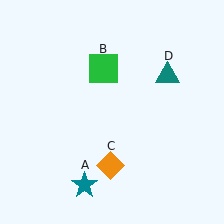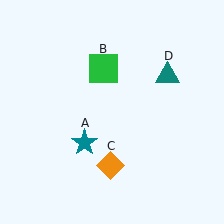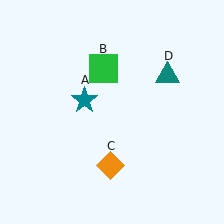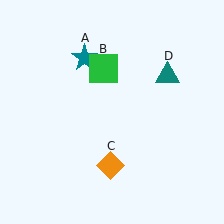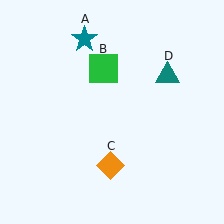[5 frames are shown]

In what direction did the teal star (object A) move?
The teal star (object A) moved up.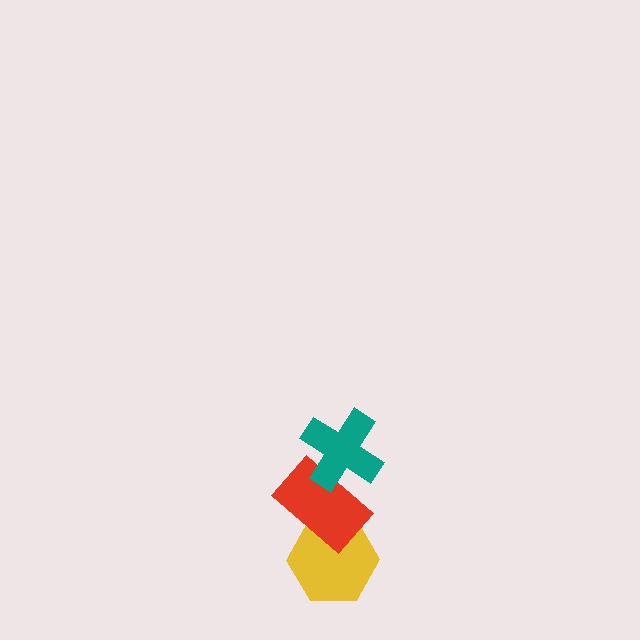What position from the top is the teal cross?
The teal cross is 1st from the top.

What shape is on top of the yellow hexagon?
The red rectangle is on top of the yellow hexagon.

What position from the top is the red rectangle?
The red rectangle is 2nd from the top.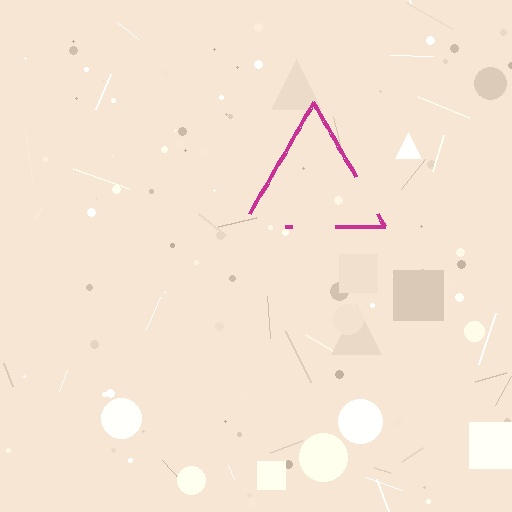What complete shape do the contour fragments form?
The contour fragments form a triangle.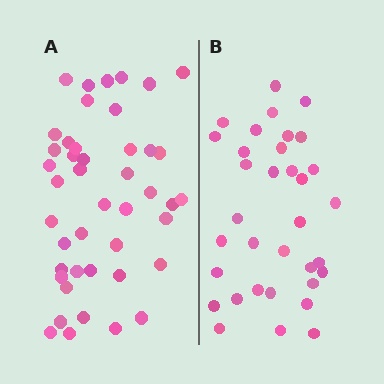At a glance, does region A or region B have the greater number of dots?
Region A (the left region) has more dots.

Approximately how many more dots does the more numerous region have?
Region A has roughly 10 or so more dots than region B.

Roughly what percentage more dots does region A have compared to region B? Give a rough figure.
About 30% more.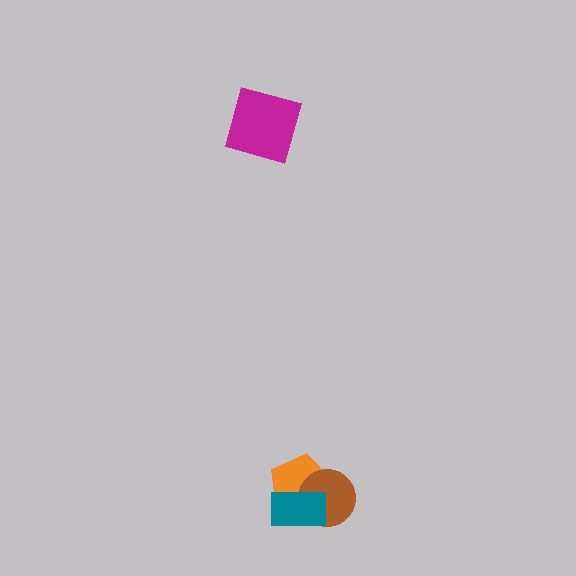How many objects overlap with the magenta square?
0 objects overlap with the magenta square.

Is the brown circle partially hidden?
Yes, it is partially covered by another shape.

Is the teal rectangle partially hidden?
No, no other shape covers it.